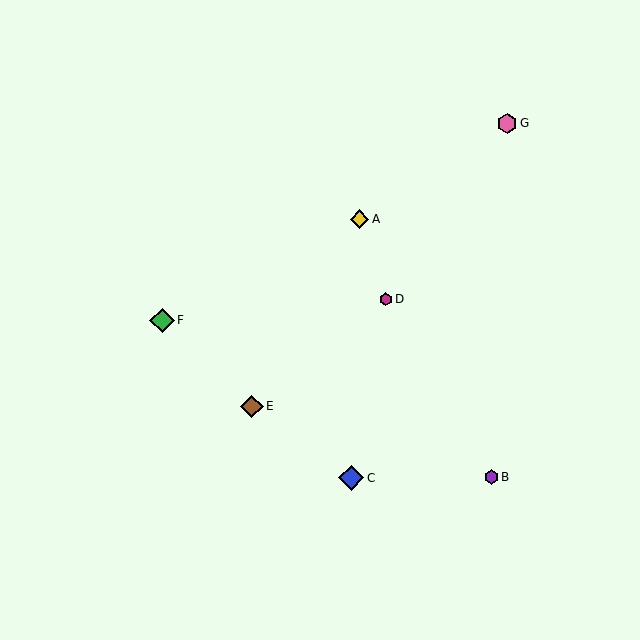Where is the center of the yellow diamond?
The center of the yellow diamond is at (359, 219).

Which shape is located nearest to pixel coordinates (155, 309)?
The green diamond (labeled F) at (162, 320) is nearest to that location.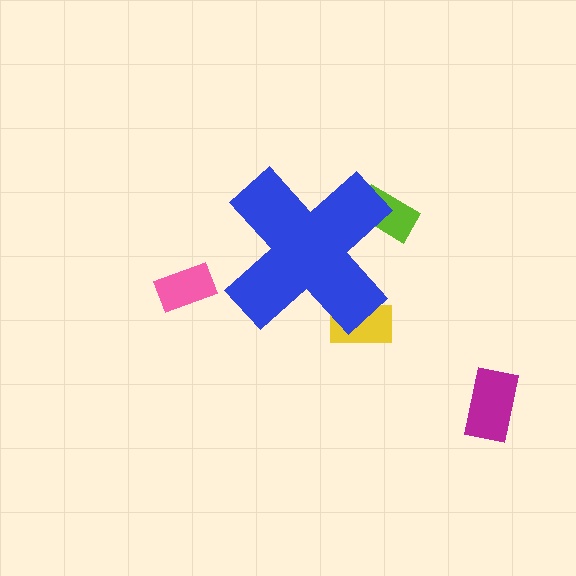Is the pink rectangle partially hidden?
No, the pink rectangle is fully visible.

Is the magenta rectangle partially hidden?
No, the magenta rectangle is fully visible.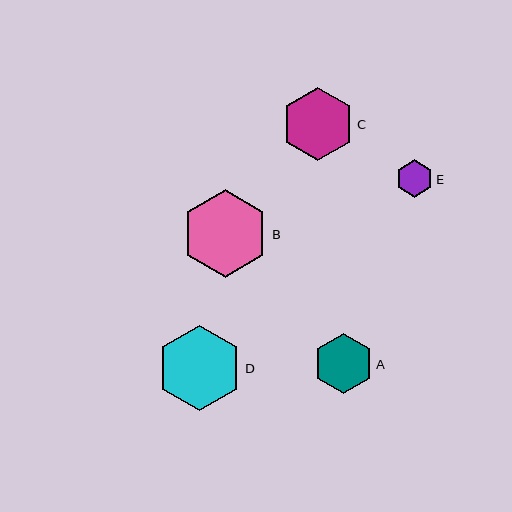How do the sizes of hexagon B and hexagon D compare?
Hexagon B and hexagon D are approximately the same size.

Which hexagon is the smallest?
Hexagon E is the smallest with a size of approximately 37 pixels.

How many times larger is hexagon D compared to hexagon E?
Hexagon D is approximately 2.3 times the size of hexagon E.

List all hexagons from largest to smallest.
From largest to smallest: B, D, C, A, E.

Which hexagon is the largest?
Hexagon B is the largest with a size of approximately 87 pixels.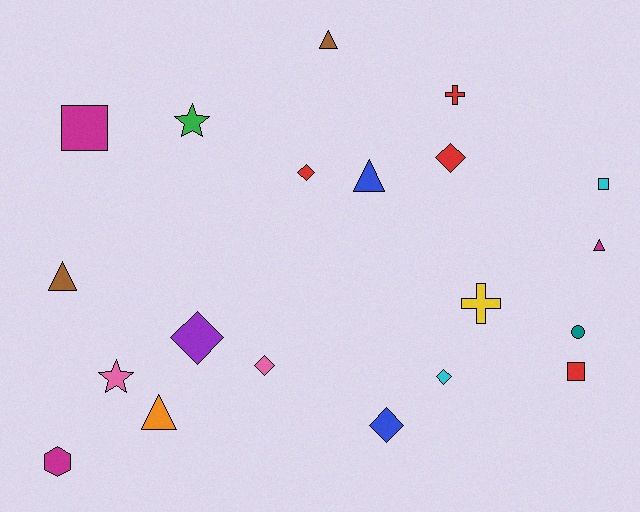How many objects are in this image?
There are 20 objects.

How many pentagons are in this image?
There are no pentagons.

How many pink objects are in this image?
There are 2 pink objects.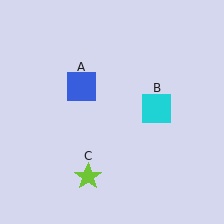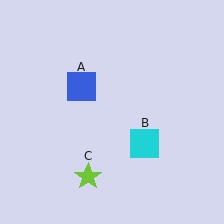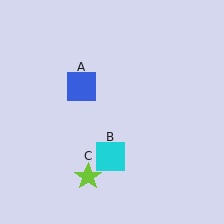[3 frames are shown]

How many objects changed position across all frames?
1 object changed position: cyan square (object B).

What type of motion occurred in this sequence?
The cyan square (object B) rotated clockwise around the center of the scene.